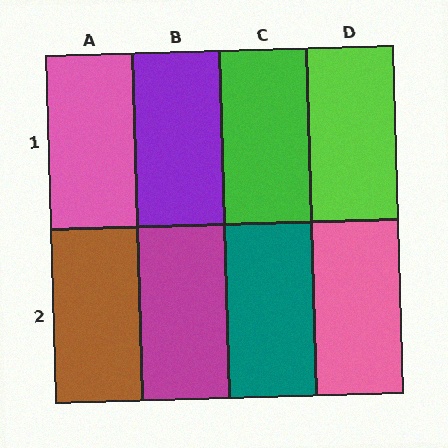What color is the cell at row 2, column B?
Magenta.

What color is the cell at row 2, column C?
Teal.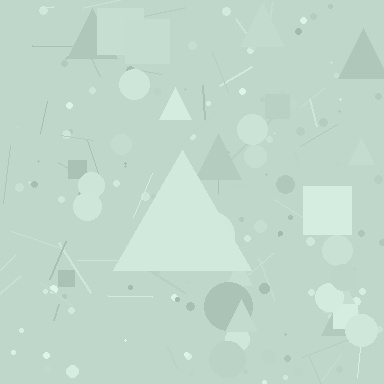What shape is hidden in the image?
A triangle is hidden in the image.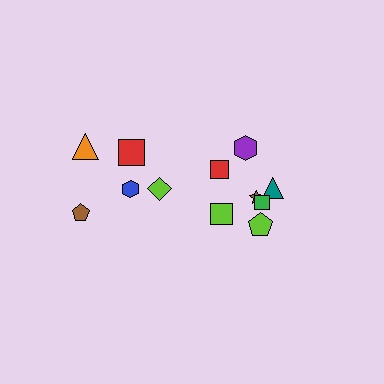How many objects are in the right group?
There are 7 objects.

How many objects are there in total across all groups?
There are 12 objects.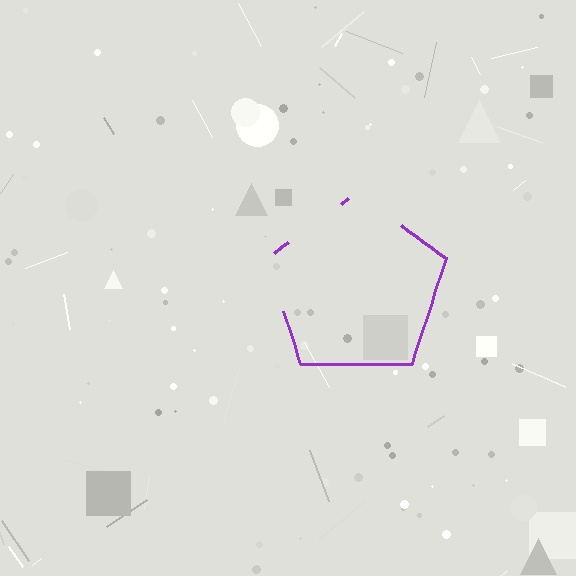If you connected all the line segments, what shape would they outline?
They would outline a pentagon.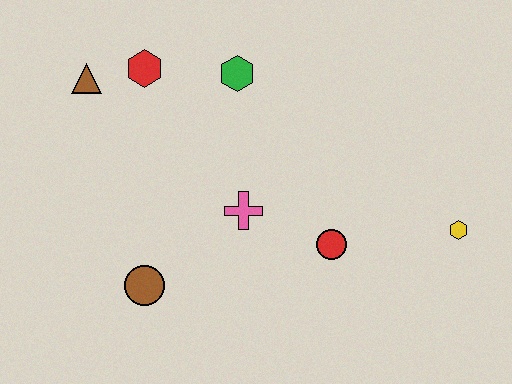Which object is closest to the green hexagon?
The red hexagon is closest to the green hexagon.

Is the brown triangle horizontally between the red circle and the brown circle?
No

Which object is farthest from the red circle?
The brown triangle is farthest from the red circle.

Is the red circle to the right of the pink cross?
Yes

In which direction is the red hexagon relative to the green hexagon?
The red hexagon is to the left of the green hexagon.